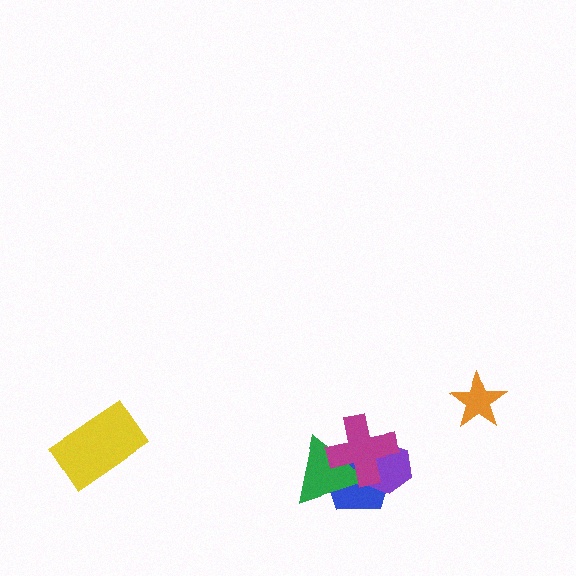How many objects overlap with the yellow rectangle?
0 objects overlap with the yellow rectangle.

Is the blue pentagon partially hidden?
Yes, it is partially covered by another shape.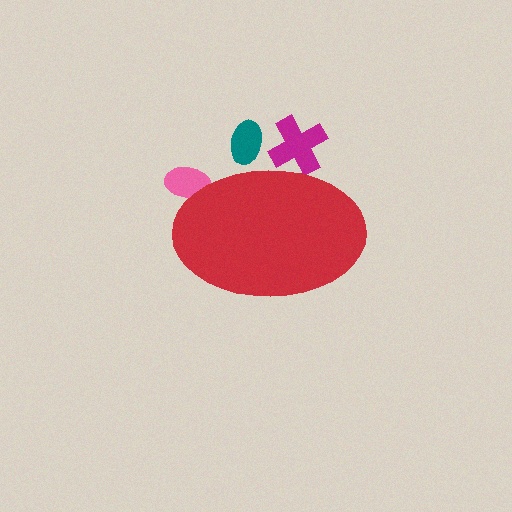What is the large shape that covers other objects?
A red ellipse.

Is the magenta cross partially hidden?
Yes, the magenta cross is partially hidden behind the red ellipse.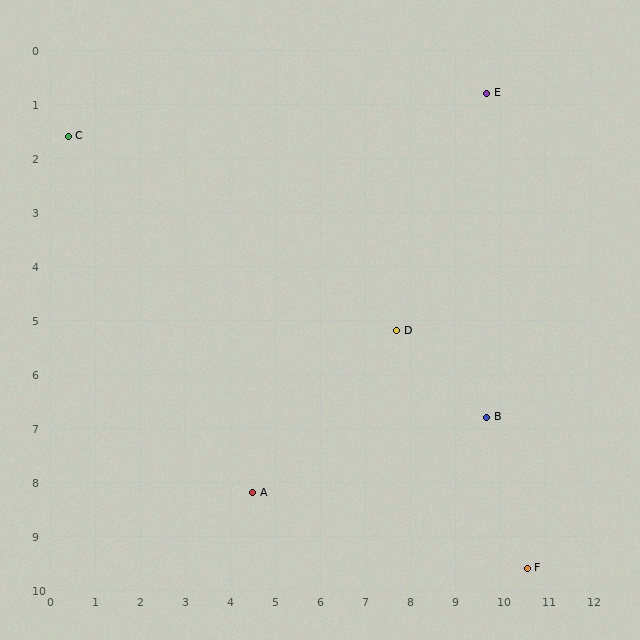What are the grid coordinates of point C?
Point C is at approximately (0.4, 1.6).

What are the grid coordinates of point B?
Point B is at approximately (9.7, 6.8).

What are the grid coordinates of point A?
Point A is at approximately (4.5, 8.2).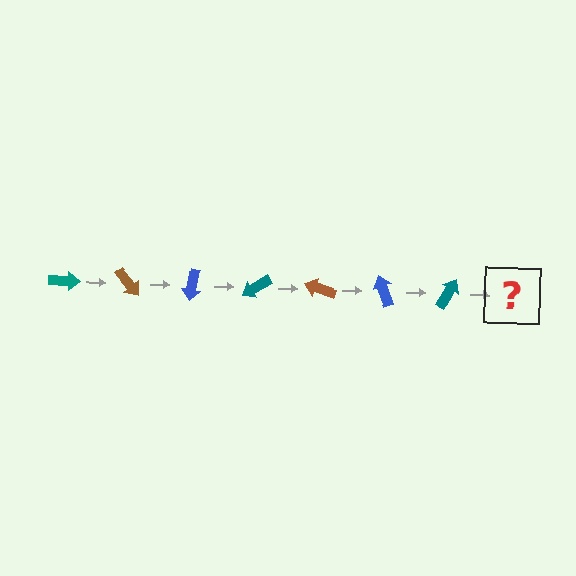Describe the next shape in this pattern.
It should be a brown arrow, rotated 350 degrees from the start.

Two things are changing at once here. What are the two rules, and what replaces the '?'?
The two rules are that it rotates 50 degrees each step and the color cycles through teal, brown, and blue. The '?' should be a brown arrow, rotated 350 degrees from the start.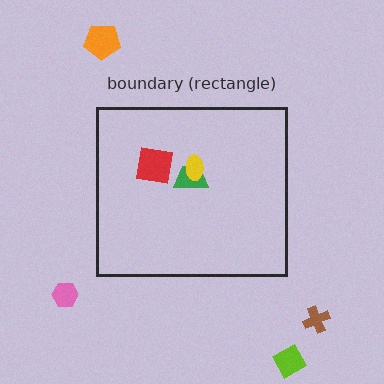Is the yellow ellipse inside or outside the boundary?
Inside.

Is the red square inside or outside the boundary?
Inside.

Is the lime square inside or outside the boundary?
Outside.